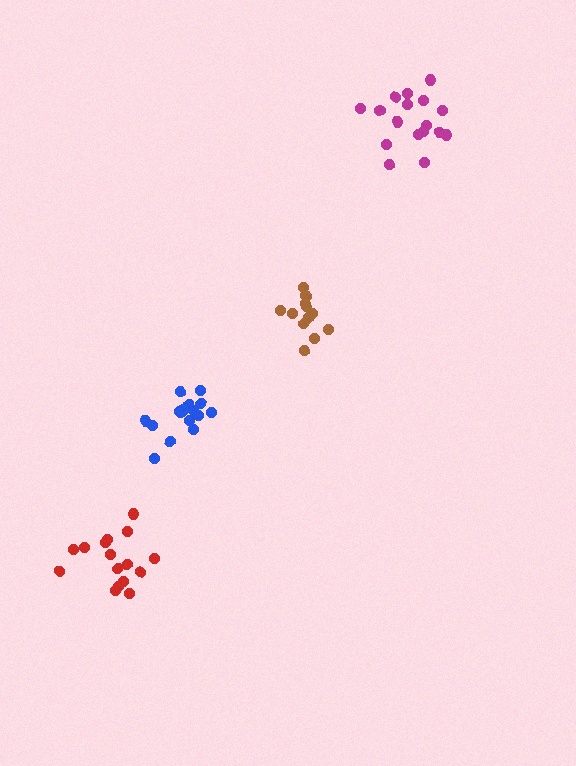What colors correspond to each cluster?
The clusters are colored: red, blue, magenta, brown.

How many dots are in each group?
Group 1: 16 dots, Group 2: 18 dots, Group 3: 17 dots, Group 4: 12 dots (63 total).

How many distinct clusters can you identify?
There are 4 distinct clusters.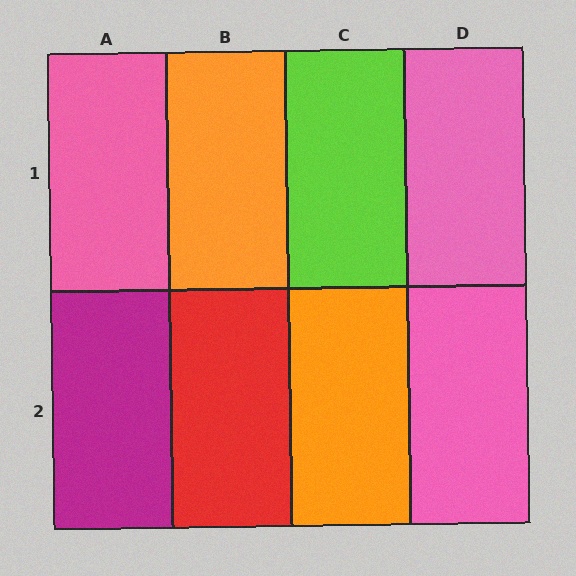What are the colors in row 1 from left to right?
Pink, orange, lime, pink.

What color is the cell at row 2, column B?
Red.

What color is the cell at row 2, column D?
Pink.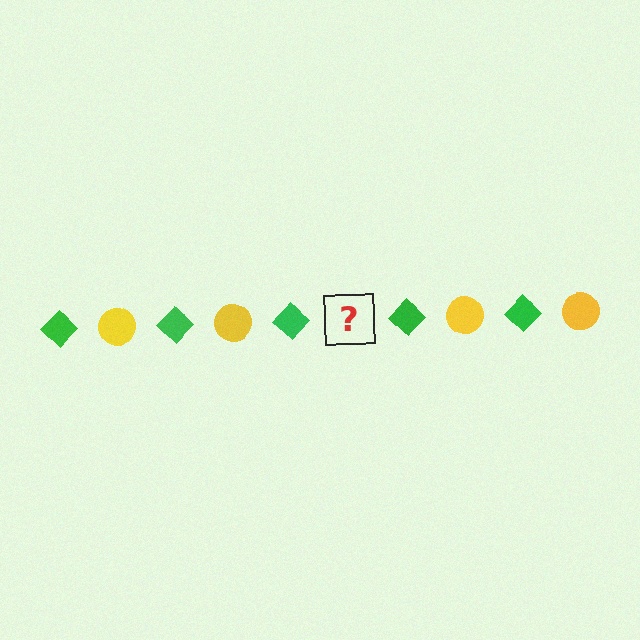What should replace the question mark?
The question mark should be replaced with a yellow circle.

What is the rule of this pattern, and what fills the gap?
The rule is that the pattern alternates between green diamond and yellow circle. The gap should be filled with a yellow circle.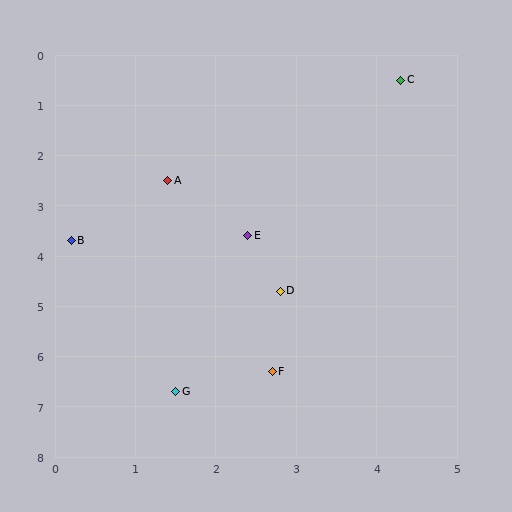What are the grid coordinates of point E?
Point E is at approximately (2.4, 3.6).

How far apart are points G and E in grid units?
Points G and E are about 3.2 grid units apart.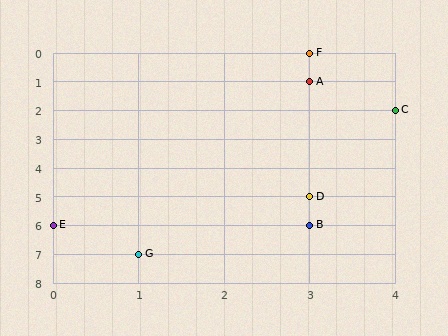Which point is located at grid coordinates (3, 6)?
Point B is at (3, 6).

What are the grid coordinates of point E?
Point E is at grid coordinates (0, 6).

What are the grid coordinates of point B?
Point B is at grid coordinates (3, 6).